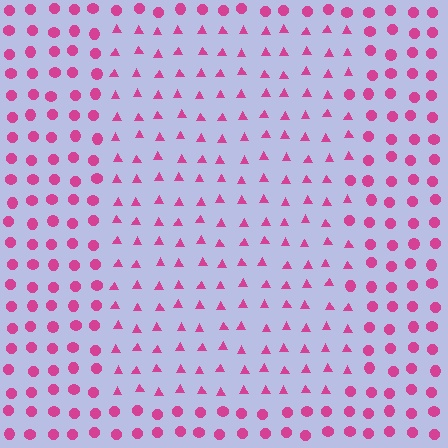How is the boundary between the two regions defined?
The boundary is defined by a change in element shape: triangles inside vs. circles outside. All elements share the same color and spacing.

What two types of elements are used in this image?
The image uses triangles inside the rectangle region and circles outside it.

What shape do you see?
I see a rectangle.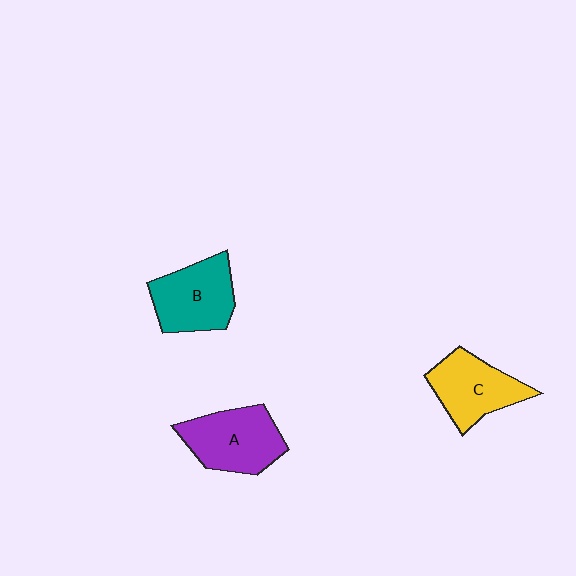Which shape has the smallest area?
Shape C (yellow).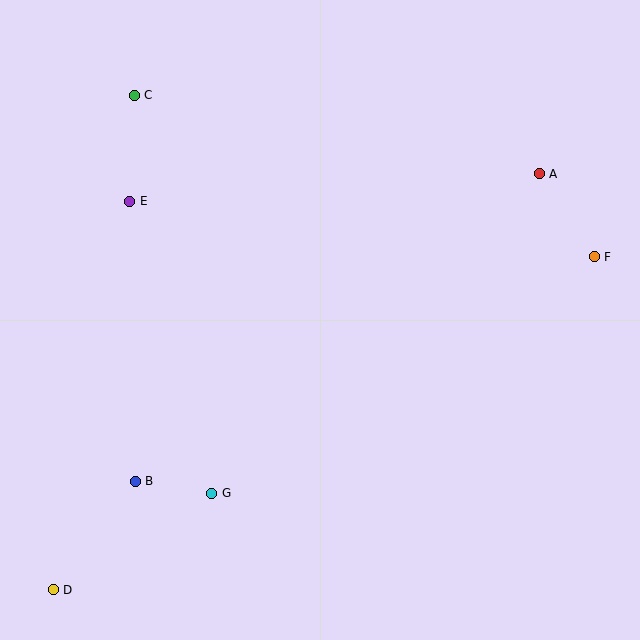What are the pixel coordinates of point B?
Point B is at (135, 481).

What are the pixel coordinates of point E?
Point E is at (130, 201).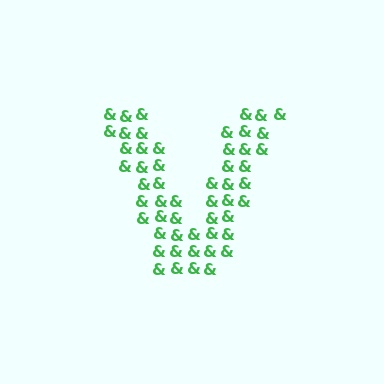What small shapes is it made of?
It is made of small ampersands.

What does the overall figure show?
The overall figure shows the letter V.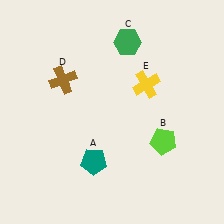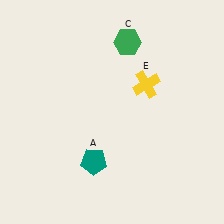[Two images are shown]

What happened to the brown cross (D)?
The brown cross (D) was removed in Image 2. It was in the top-left area of Image 1.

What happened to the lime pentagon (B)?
The lime pentagon (B) was removed in Image 2. It was in the bottom-right area of Image 1.